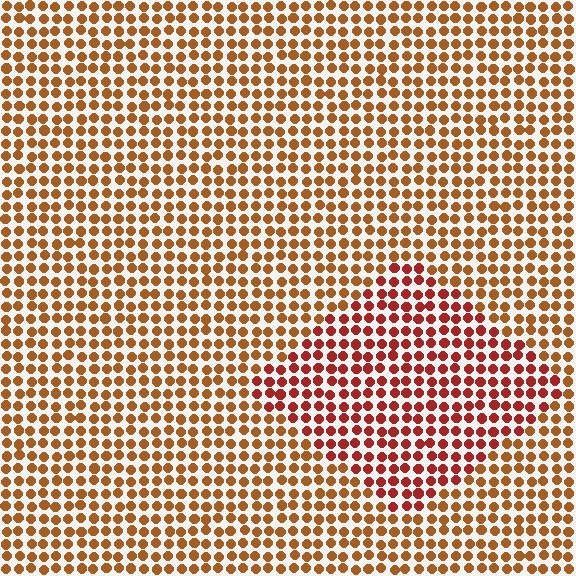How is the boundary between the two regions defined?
The boundary is defined purely by a slight shift in hue (about 28 degrees). Spacing, size, and orientation are identical on both sides.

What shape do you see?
I see a diamond.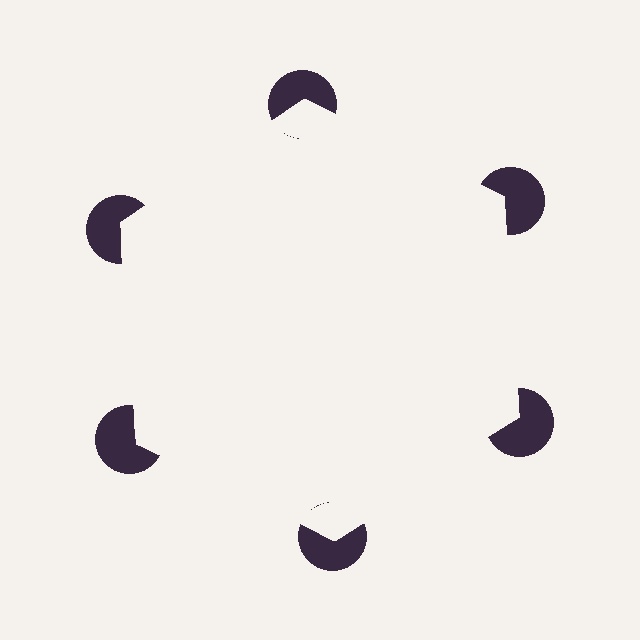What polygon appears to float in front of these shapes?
An illusory hexagon — its edges are inferred from the aligned wedge cuts in the pac-man discs, not physically drawn.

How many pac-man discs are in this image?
There are 6 — one at each vertex of the illusory hexagon.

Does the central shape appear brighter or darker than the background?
It typically appears slightly brighter than the background, even though no actual brightness change is drawn.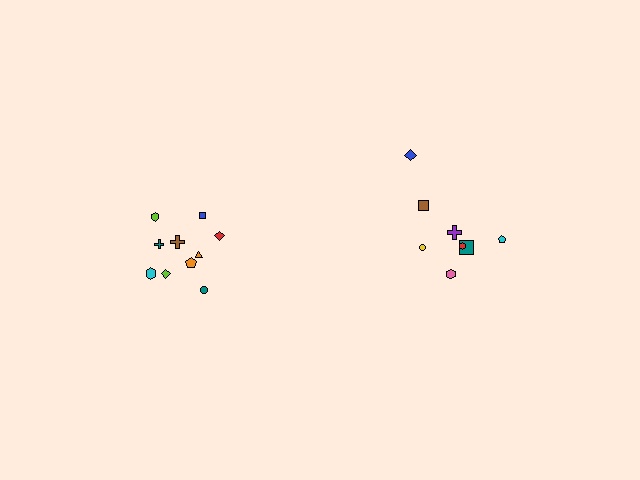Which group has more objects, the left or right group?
The left group.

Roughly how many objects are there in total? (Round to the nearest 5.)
Roughly 20 objects in total.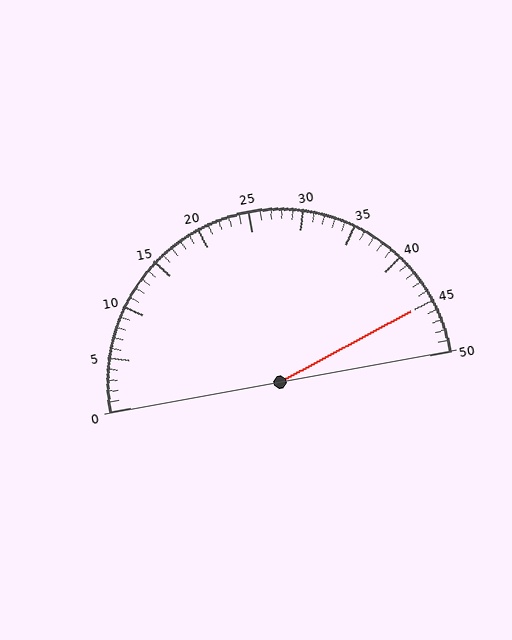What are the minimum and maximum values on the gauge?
The gauge ranges from 0 to 50.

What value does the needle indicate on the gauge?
The needle indicates approximately 45.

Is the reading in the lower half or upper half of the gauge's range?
The reading is in the upper half of the range (0 to 50).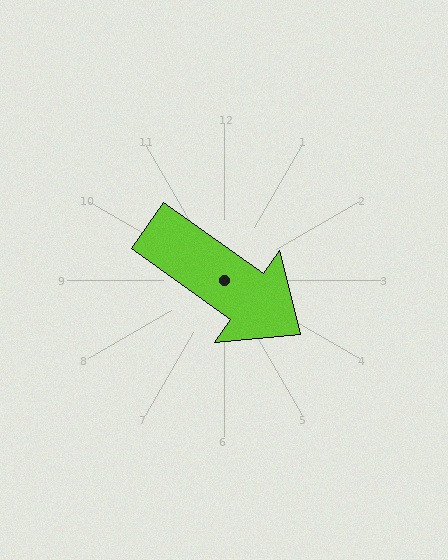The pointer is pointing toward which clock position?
Roughly 4 o'clock.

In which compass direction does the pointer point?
Southeast.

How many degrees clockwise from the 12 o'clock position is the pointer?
Approximately 126 degrees.